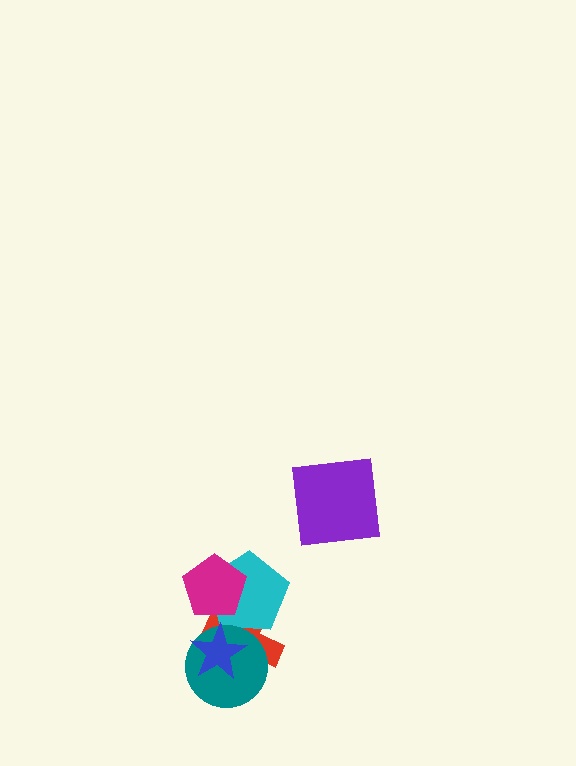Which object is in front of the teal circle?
The blue star is in front of the teal circle.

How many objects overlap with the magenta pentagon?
2 objects overlap with the magenta pentagon.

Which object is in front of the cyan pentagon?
The magenta pentagon is in front of the cyan pentagon.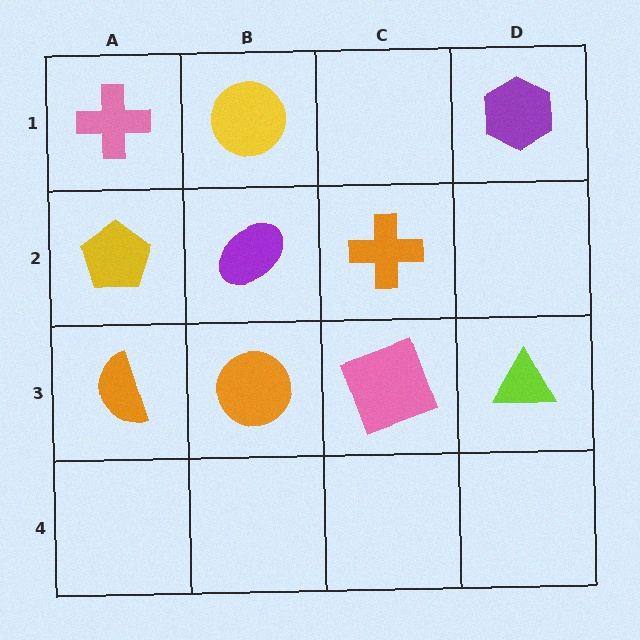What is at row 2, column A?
A yellow pentagon.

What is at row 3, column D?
A lime triangle.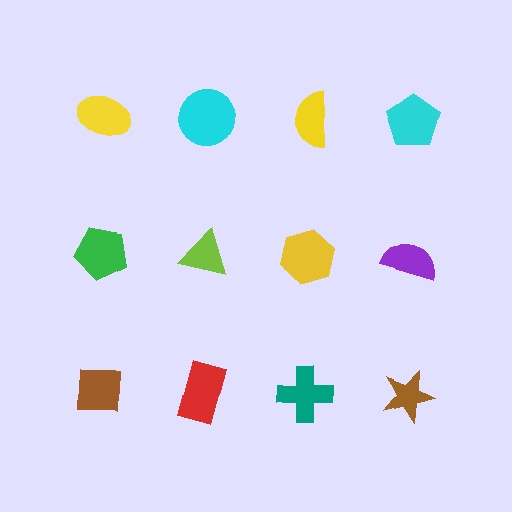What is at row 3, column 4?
A brown star.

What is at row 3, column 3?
A teal cross.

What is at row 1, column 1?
A yellow ellipse.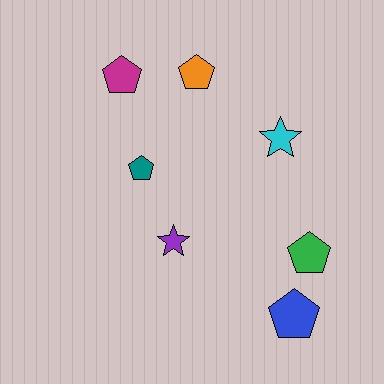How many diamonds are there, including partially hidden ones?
There are no diamonds.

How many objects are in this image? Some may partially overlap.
There are 7 objects.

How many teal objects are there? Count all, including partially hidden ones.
There is 1 teal object.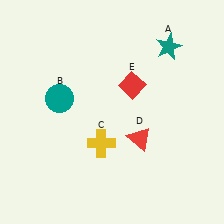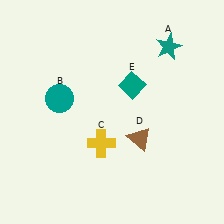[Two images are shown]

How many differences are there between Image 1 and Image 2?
There are 2 differences between the two images.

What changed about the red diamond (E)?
In Image 1, E is red. In Image 2, it changed to teal.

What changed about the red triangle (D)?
In Image 1, D is red. In Image 2, it changed to brown.